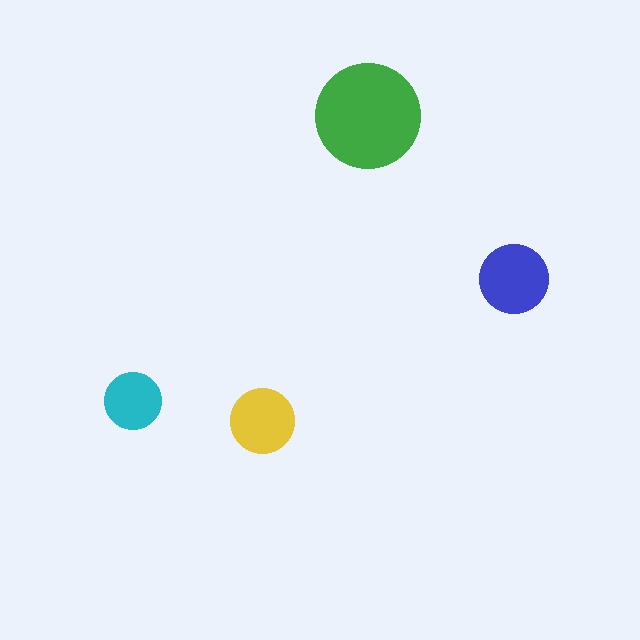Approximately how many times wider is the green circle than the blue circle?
About 1.5 times wider.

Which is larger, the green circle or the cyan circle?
The green one.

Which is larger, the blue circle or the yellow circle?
The blue one.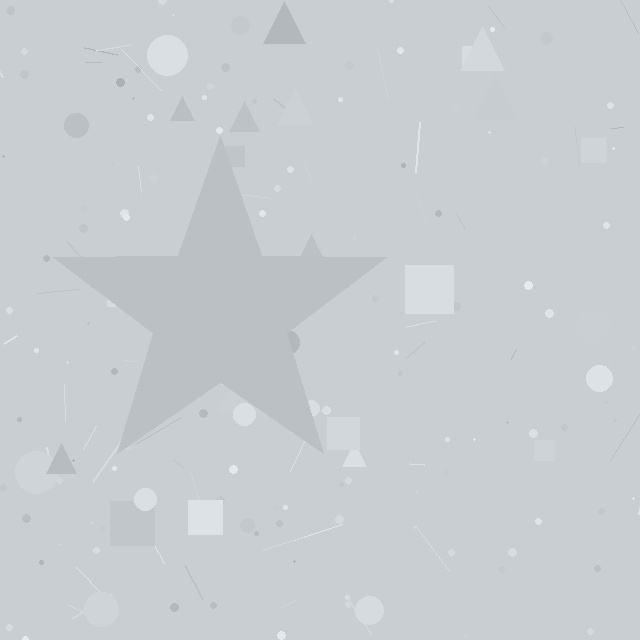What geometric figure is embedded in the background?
A star is embedded in the background.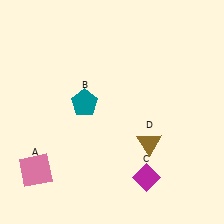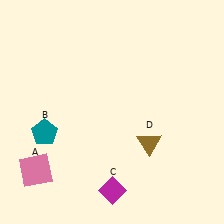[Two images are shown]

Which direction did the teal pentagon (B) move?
The teal pentagon (B) moved left.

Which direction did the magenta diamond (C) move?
The magenta diamond (C) moved left.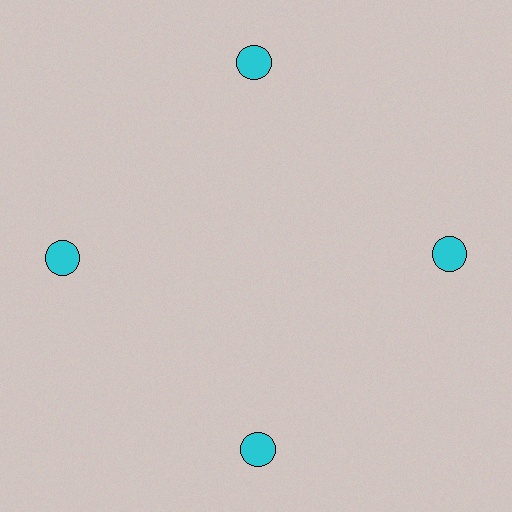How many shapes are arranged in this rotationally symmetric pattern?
There are 4 shapes, arranged in 4 groups of 1.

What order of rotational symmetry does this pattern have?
This pattern has 4-fold rotational symmetry.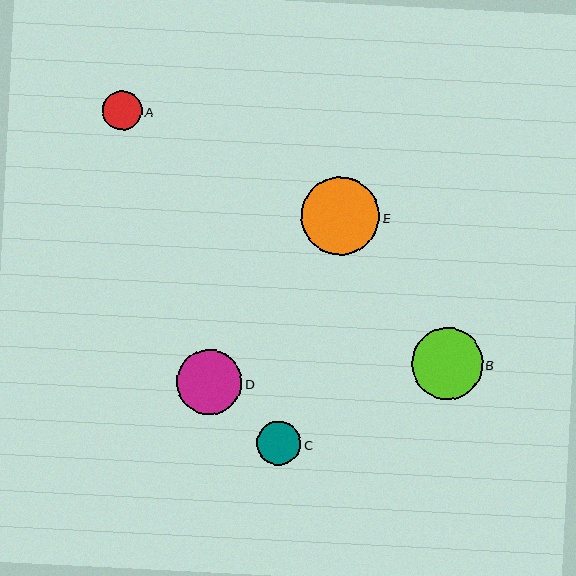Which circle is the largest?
Circle E is the largest with a size of approximately 78 pixels.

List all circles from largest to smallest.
From largest to smallest: E, B, D, C, A.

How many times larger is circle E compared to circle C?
Circle E is approximately 1.8 times the size of circle C.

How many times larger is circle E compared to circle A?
Circle E is approximately 2.0 times the size of circle A.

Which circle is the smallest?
Circle A is the smallest with a size of approximately 39 pixels.